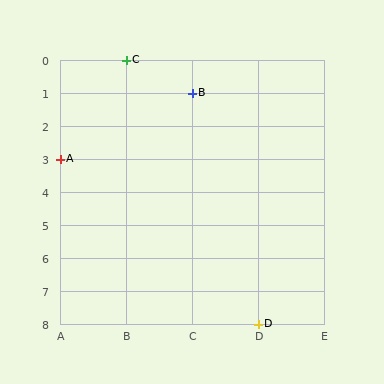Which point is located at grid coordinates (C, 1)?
Point B is at (C, 1).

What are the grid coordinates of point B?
Point B is at grid coordinates (C, 1).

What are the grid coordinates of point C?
Point C is at grid coordinates (B, 0).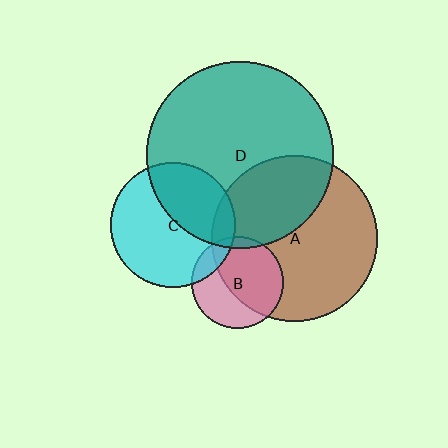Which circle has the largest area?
Circle D (teal).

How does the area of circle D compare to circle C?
Approximately 2.2 times.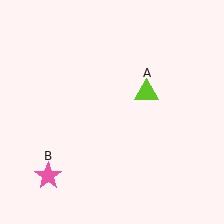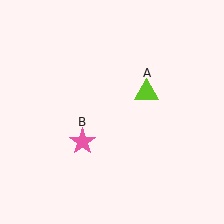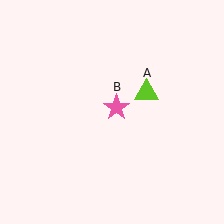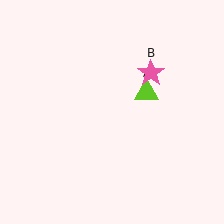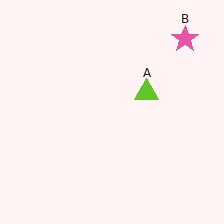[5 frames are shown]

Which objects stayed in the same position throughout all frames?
Lime triangle (object A) remained stationary.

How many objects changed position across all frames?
1 object changed position: pink star (object B).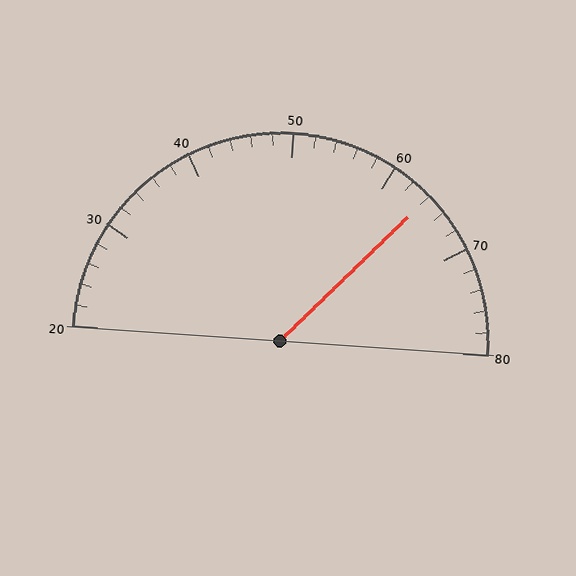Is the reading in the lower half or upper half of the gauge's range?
The reading is in the upper half of the range (20 to 80).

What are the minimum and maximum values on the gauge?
The gauge ranges from 20 to 80.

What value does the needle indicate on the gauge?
The needle indicates approximately 64.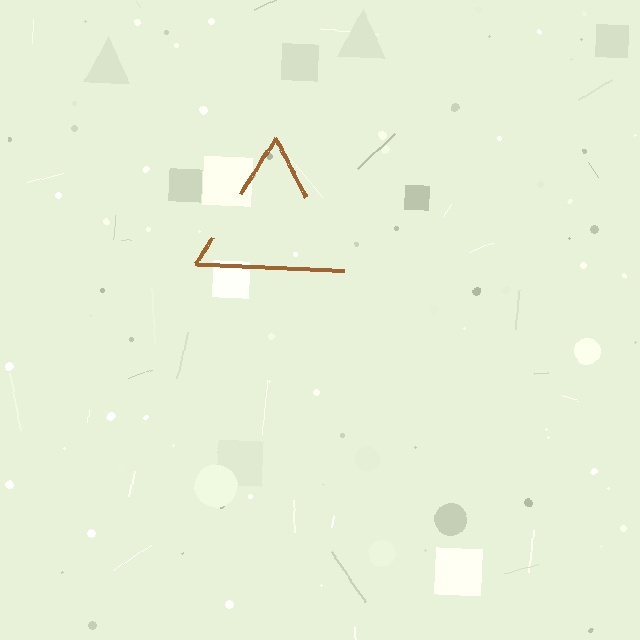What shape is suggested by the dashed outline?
The dashed outline suggests a triangle.